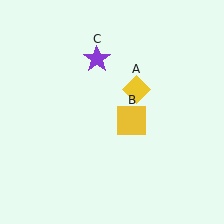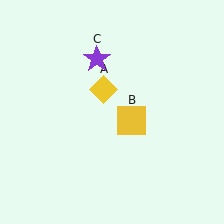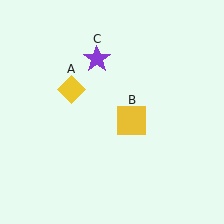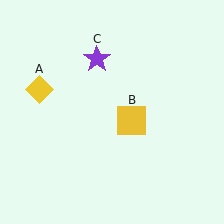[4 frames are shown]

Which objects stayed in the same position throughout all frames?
Yellow square (object B) and purple star (object C) remained stationary.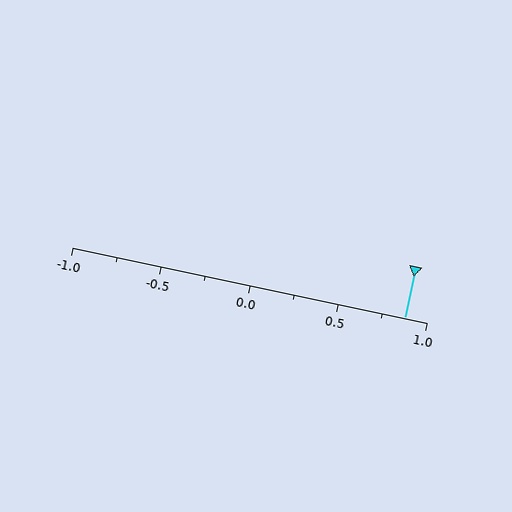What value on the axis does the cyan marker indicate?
The marker indicates approximately 0.88.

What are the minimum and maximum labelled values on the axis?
The axis runs from -1.0 to 1.0.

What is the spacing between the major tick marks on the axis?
The major ticks are spaced 0.5 apart.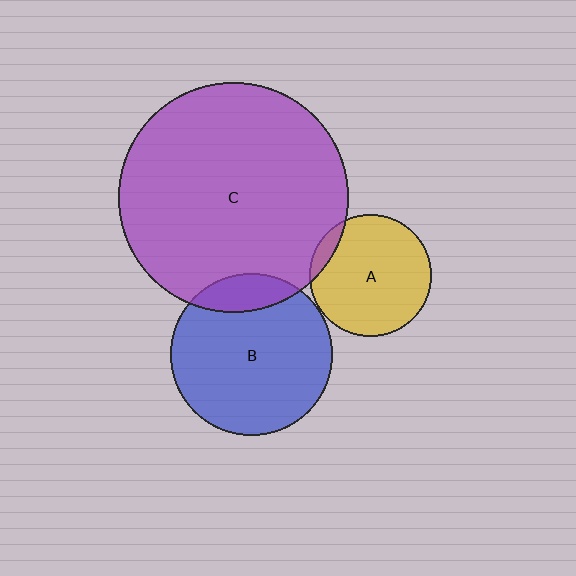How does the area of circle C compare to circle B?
Approximately 2.0 times.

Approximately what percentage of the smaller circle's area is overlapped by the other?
Approximately 15%.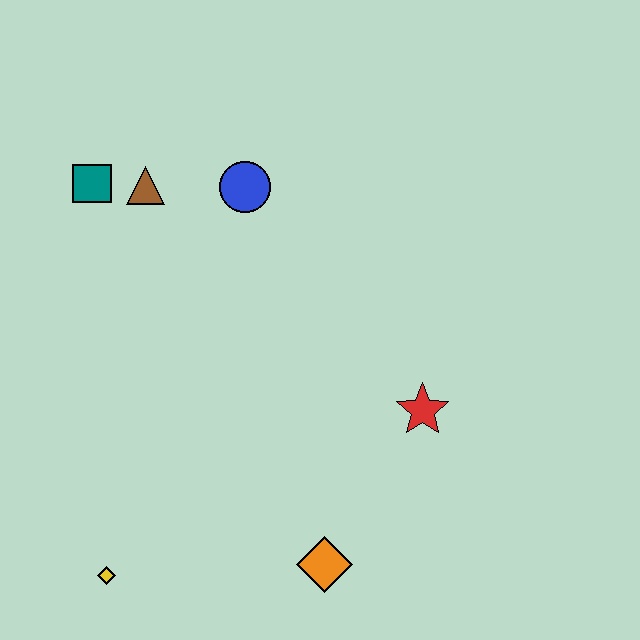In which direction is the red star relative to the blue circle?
The red star is below the blue circle.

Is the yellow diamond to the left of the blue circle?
Yes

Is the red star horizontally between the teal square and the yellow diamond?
No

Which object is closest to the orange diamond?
The red star is closest to the orange diamond.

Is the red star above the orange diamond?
Yes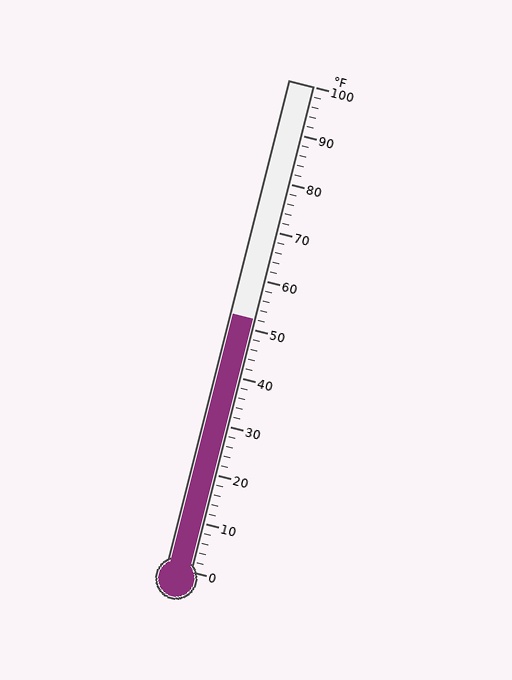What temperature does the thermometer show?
The thermometer shows approximately 52°F.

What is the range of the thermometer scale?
The thermometer scale ranges from 0°F to 100°F.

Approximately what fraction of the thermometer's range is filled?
The thermometer is filled to approximately 50% of its range.